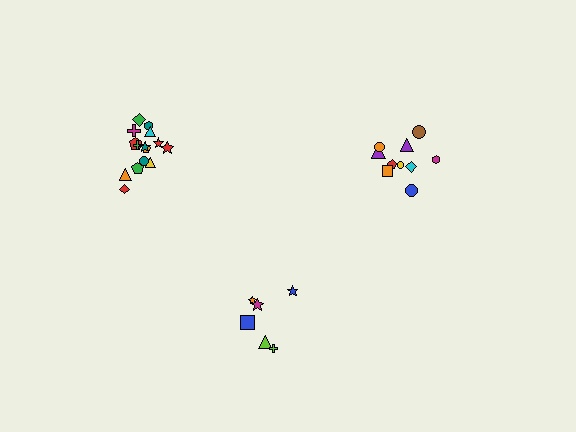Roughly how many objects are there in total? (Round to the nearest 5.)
Roughly 30 objects in total.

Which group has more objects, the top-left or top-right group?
The top-left group.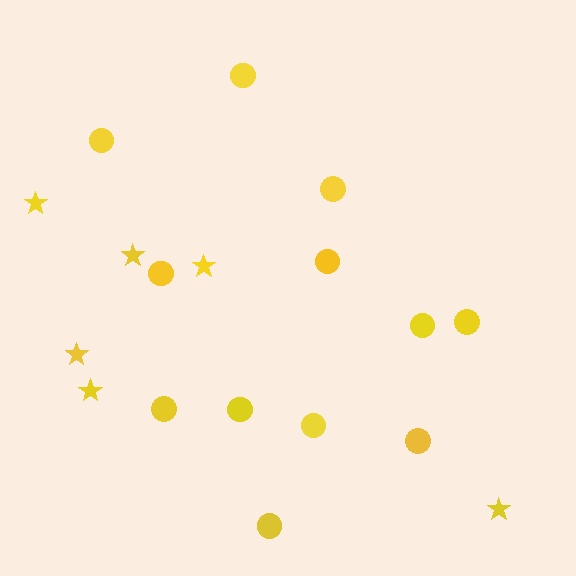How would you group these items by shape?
There are 2 groups: one group of circles (12) and one group of stars (6).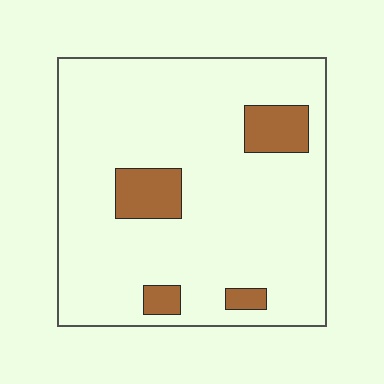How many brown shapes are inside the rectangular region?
4.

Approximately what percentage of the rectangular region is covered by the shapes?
Approximately 10%.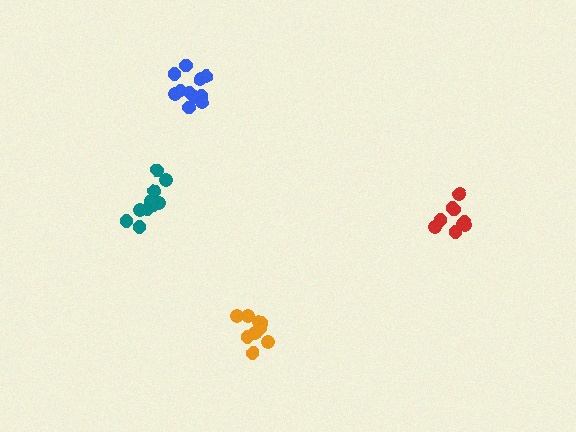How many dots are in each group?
Group 1: 9 dots, Group 2: 11 dots, Group 3: 10 dots, Group 4: 9 dots (39 total).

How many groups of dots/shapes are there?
There are 4 groups.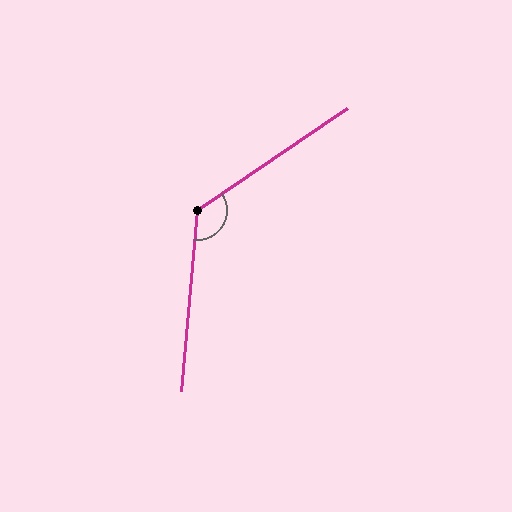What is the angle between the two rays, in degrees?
Approximately 129 degrees.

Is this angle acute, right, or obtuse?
It is obtuse.